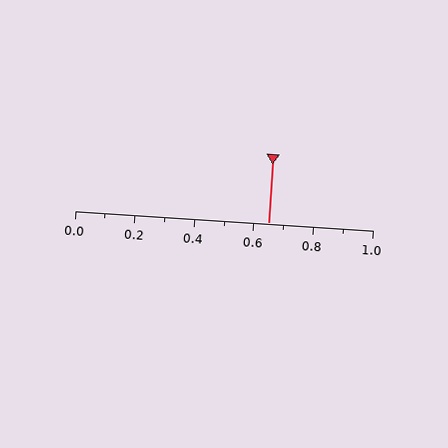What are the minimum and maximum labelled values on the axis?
The axis runs from 0.0 to 1.0.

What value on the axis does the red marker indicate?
The marker indicates approximately 0.65.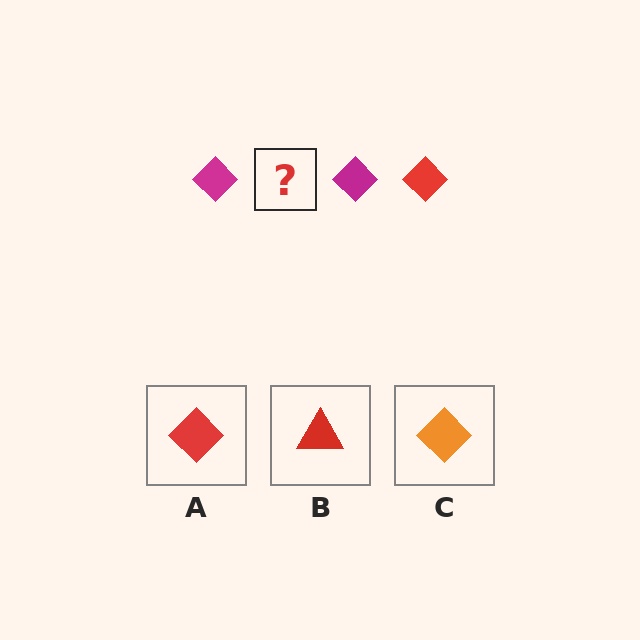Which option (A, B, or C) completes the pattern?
A.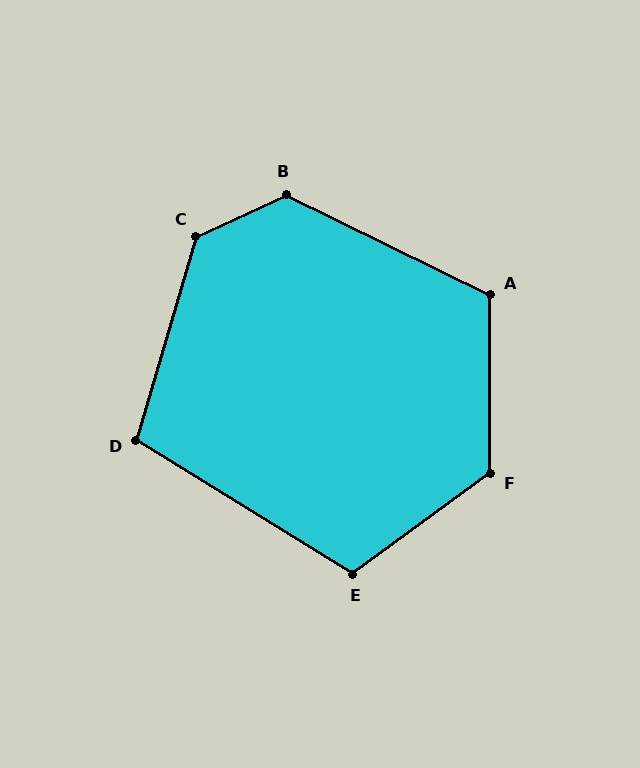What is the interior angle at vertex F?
Approximately 126 degrees (obtuse).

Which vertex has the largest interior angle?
C, at approximately 131 degrees.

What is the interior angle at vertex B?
Approximately 129 degrees (obtuse).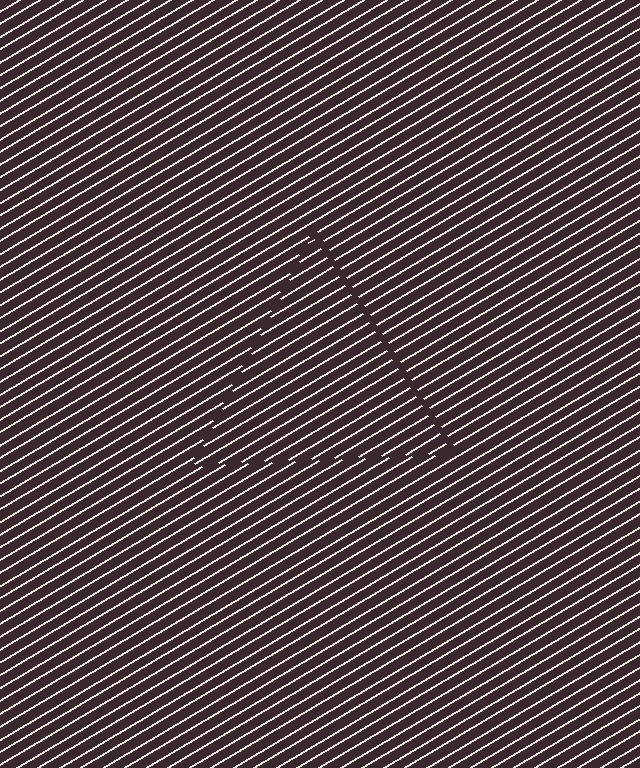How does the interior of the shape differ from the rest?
The interior of the shape contains the same grating, shifted by half a period — the contour is defined by the phase discontinuity where line-ends from the inner and outer gratings abut.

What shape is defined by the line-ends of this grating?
An illusory triangle. The interior of the shape contains the same grating, shifted by half a period — the contour is defined by the phase discontinuity where line-ends from the inner and outer gratings abut.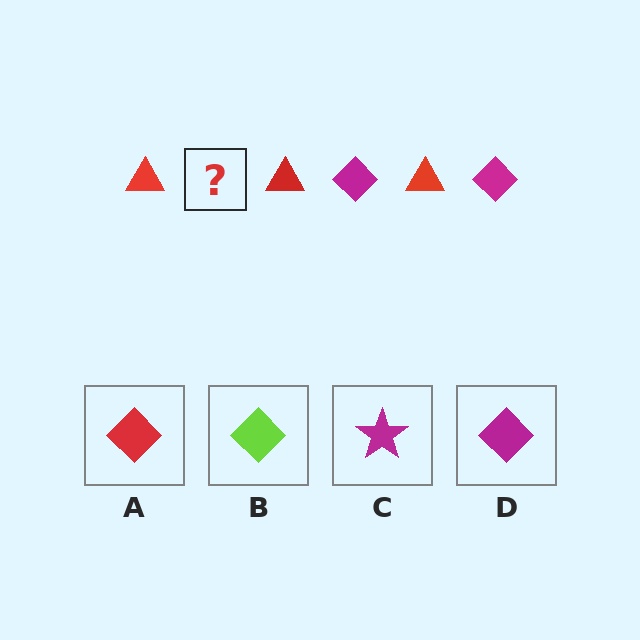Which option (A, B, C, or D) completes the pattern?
D.